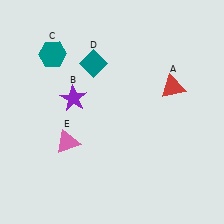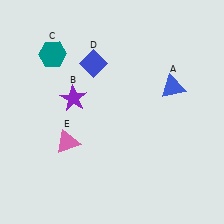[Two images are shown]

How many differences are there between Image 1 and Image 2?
There are 2 differences between the two images.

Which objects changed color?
A changed from red to blue. D changed from teal to blue.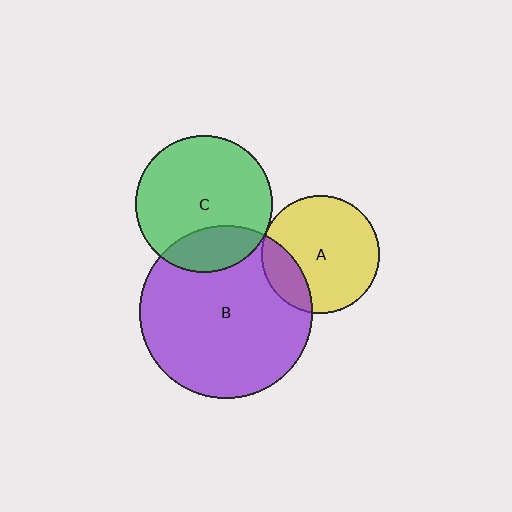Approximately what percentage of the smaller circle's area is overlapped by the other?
Approximately 20%.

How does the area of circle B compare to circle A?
Approximately 2.1 times.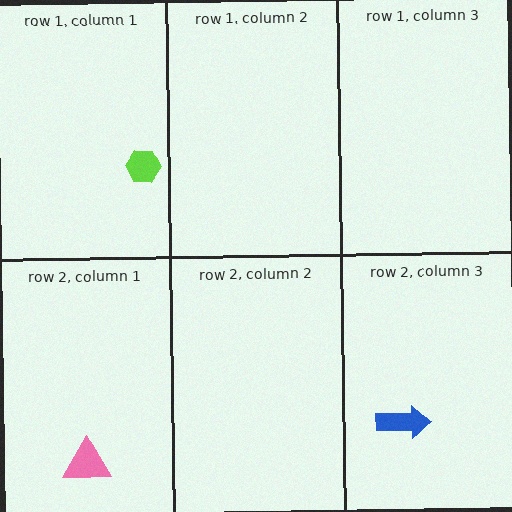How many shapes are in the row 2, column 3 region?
1.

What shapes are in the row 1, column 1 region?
The lime hexagon.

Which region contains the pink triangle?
The row 2, column 1 region.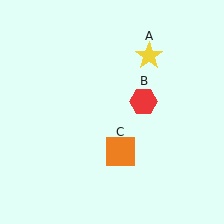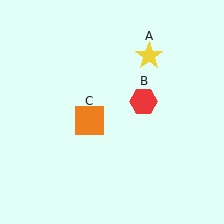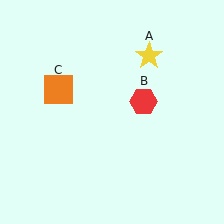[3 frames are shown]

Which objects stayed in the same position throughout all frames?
Yellow star (object A) and red hexagon (object B) remained stationary.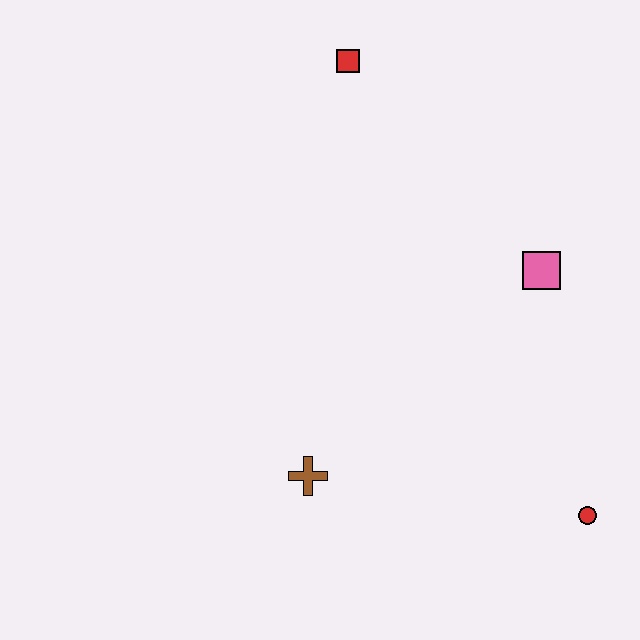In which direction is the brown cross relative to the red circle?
The brown cross is to the left of the red circle.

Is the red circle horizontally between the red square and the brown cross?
No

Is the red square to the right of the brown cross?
Yes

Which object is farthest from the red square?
The red circle is farthest from the red square.